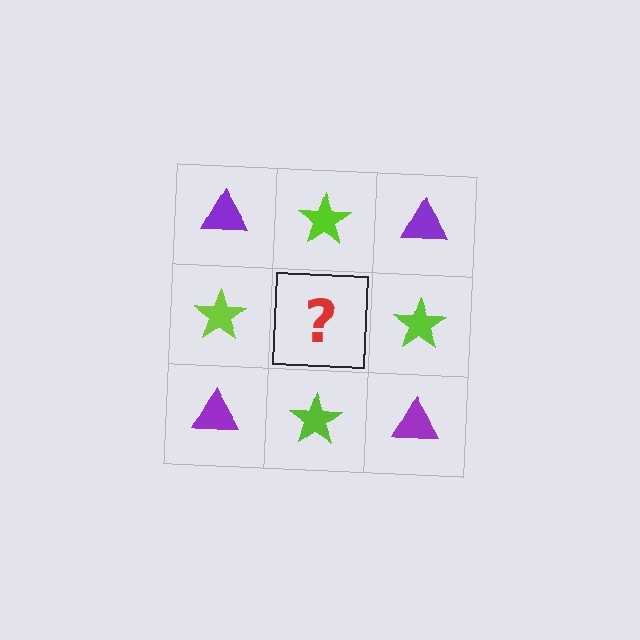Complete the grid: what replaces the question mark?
The question mark should be replaced with a purple triangle.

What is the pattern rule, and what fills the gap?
The rule is that it alternates purple triangle and lime star in a checkerboard pattern. The gap should be filled with a purple triangle.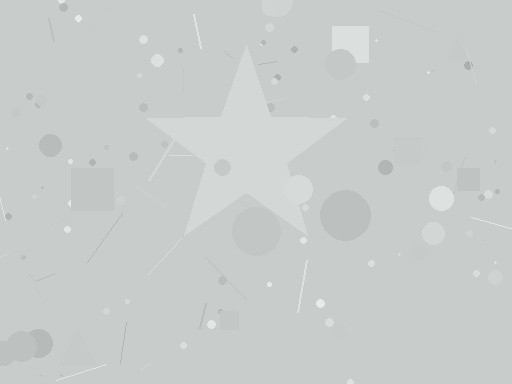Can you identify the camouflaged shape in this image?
The camouflaged shape is a star.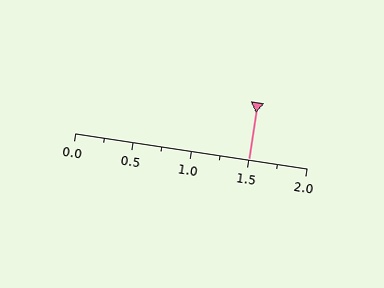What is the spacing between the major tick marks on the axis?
The major ticks are spaced 0.5 apart.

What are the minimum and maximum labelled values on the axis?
The axis runs from 0.0 to 2.0.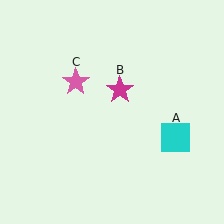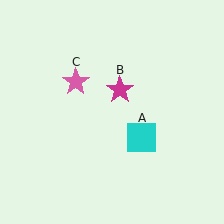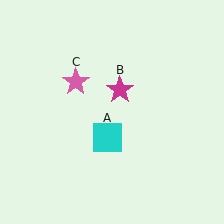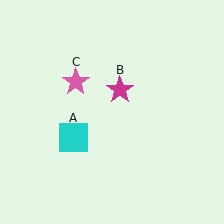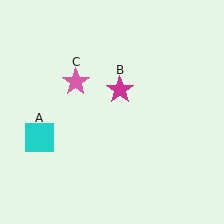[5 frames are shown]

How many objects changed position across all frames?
1 object changed position: cyan square (object A).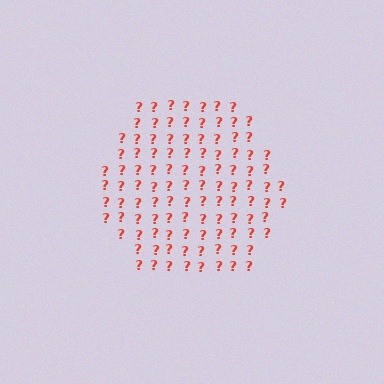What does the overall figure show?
The overall figure shows a hexagon.